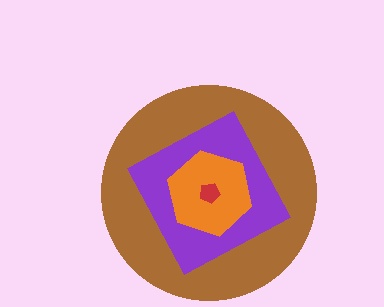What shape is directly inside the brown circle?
The purple square.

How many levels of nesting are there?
4.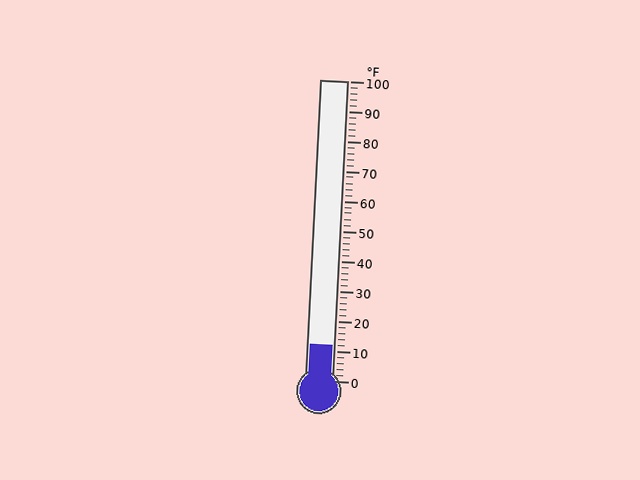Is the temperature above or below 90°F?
The temperature is below 90°F.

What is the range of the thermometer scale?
The thermometer scale ranges from 0°F to 100°F.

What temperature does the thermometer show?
The thermometer shows approximately 12°F.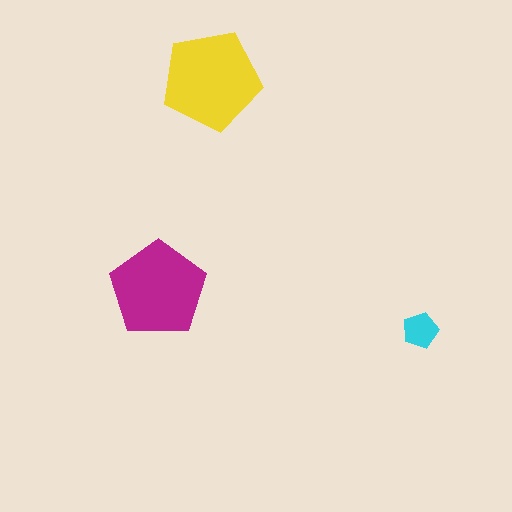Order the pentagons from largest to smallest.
the yellow one, the magenta one, the cyan one.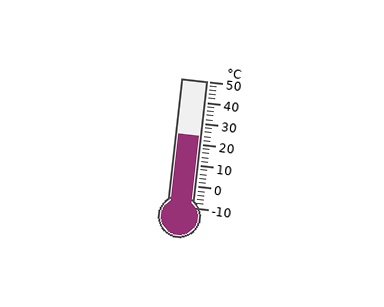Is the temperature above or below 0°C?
The temperature is above 0°C.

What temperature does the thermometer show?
The thermometer shows approximately 24°C.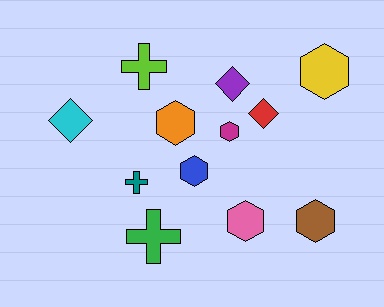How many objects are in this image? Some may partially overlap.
There are 12 objects.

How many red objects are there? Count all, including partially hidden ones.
There is 1 red object.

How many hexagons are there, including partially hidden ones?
There are 6 hexagons.